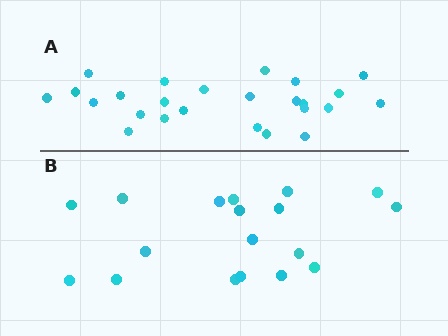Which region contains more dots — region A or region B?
Region A (the top region) has more dots.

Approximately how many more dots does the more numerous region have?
Region A has roughly 8 or so more dots than region B.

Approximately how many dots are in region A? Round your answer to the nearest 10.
About 20 dots. (The exact count is 25, which rounds to 20.)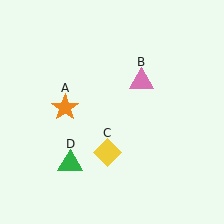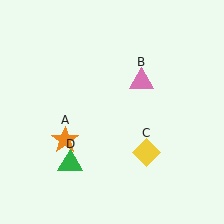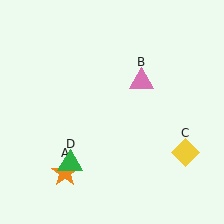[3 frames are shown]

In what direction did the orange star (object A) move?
The orange star (object A) moved down.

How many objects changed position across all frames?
2 objects changed position: orange star (object A), yellow diamond (object C).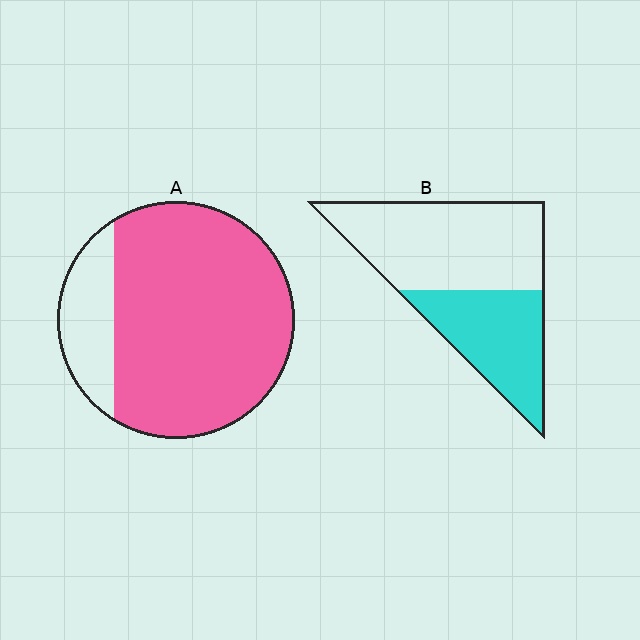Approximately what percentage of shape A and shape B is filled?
A is approximately 80% and B is approximately 40%.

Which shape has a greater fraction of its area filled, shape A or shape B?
Shape A.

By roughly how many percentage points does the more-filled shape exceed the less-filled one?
By roughly 40 percentage points (A over B).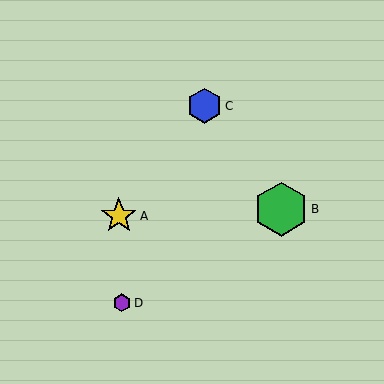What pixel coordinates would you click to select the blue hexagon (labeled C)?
Click at (205, 106) to select the blue hexagon C.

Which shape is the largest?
The green hexagon (labeled B) is the largest.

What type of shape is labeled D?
Shape D is a purple hexagon.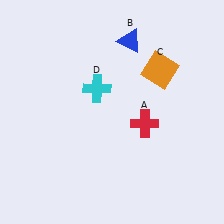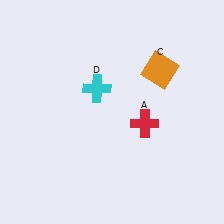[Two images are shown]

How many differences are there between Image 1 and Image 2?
There is 1 difference between the two images.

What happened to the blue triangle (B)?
The blue triangle (B) was removed in Image 2. It was in the top-right area of Image 1.